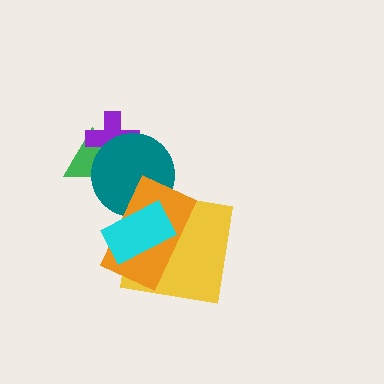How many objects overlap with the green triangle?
2 objects overlap with the green triangle.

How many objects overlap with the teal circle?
4 objects overlap with the teal circle.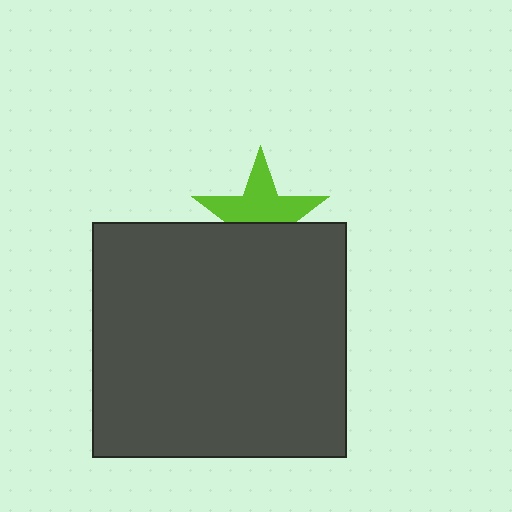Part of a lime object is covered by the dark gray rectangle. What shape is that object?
It is a star.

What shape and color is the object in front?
The object in front is a dark gray rectangle.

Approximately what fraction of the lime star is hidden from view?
Roughly 42% of the lime star is hidden behind the dark gray rectangle.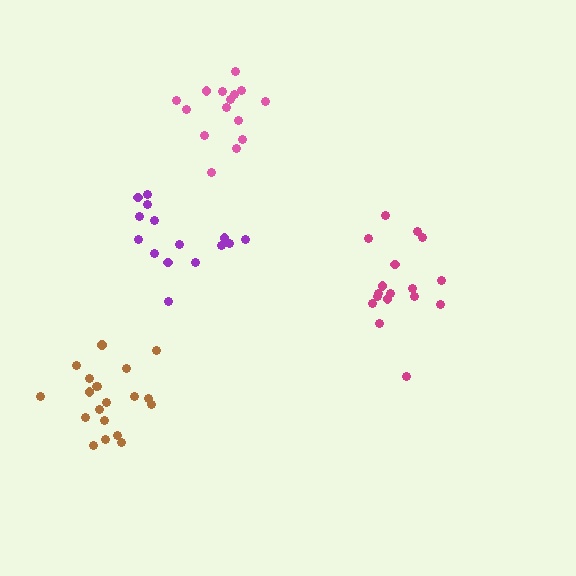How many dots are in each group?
Group 1: 17 dots, Group 2: 15 dots, Group 3: 15 dots, Group 4: 20 dots (67 total).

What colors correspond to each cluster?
The clusters are colored: magenta, purple, pink, brown.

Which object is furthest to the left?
The brown cluster is leftmost.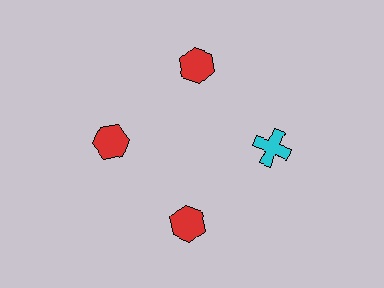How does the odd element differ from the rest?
It differs in both color (cyan instead of red) and shape (cross instead of hexagon).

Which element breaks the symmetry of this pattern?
The cyan cross at roughly the 3 o'clock position breaks the symmetry. All other shapes are red hexagons.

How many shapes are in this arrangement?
There are 4 shapes arranged in a ring pattern.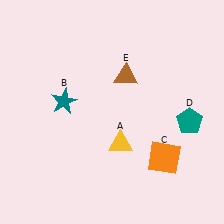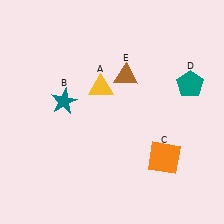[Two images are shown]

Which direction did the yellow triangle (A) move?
The yellow triangle (A) moved up.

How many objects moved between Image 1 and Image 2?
2 objects moved between the two images.